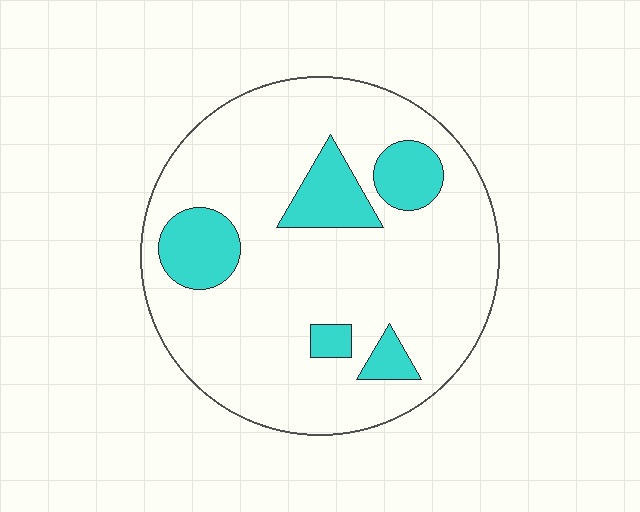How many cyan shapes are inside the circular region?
5.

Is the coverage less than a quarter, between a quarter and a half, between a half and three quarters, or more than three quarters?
Less than a quarter.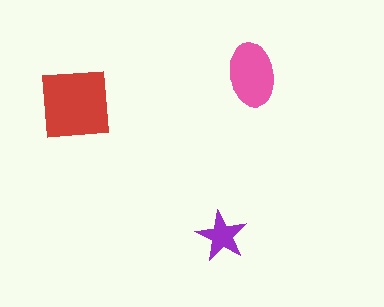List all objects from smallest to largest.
The purple star, the pink ellipse, the red square.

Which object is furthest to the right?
The pink ellipse is rightmost.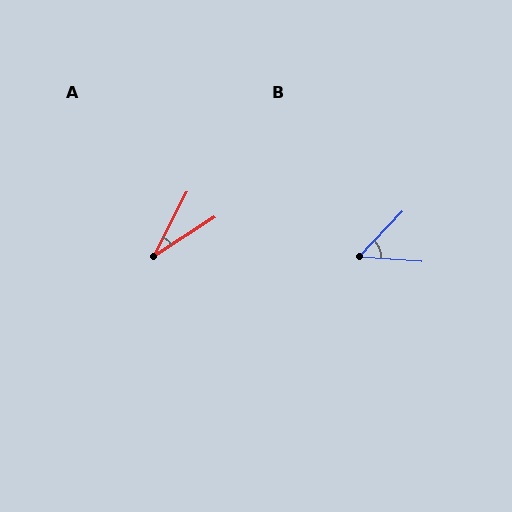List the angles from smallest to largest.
A (30°), B (50°).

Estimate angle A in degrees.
Approximately 30 degrees.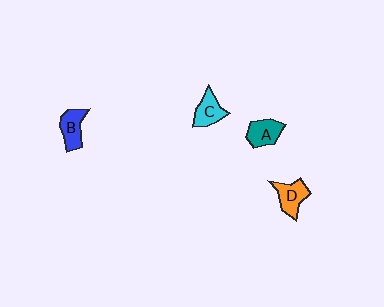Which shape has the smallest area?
Shape C (cyan).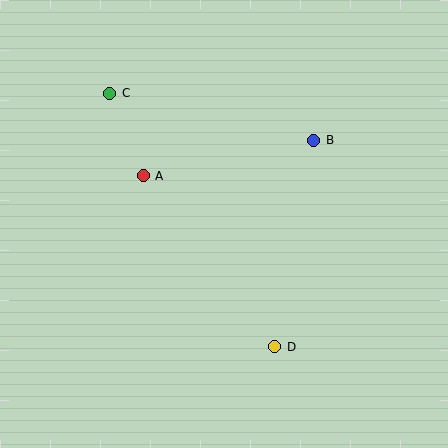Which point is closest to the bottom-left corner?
Point D is closest to the bottom-left corner.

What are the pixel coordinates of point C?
Point C is at (110, 93).